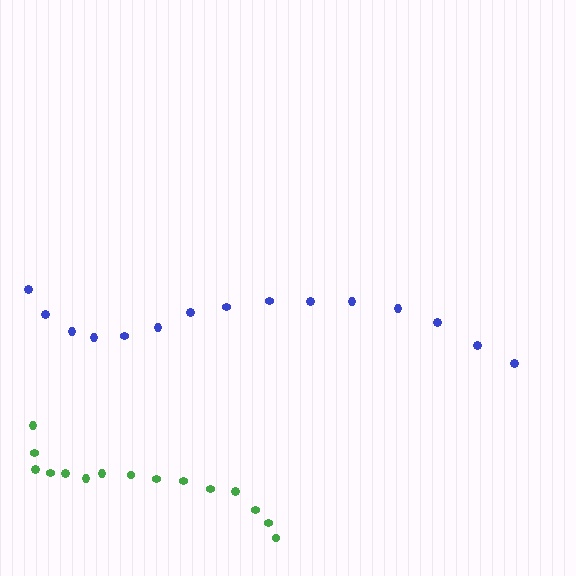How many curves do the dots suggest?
There are 2 distinct paths.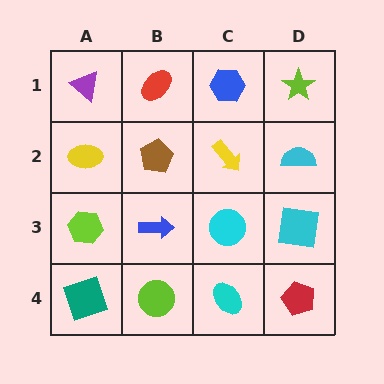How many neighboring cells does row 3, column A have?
3.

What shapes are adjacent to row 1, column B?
A brown pentagon (row 2, column B), a purple triangle (row 1, column A), a blue hexagon (row 1, column C).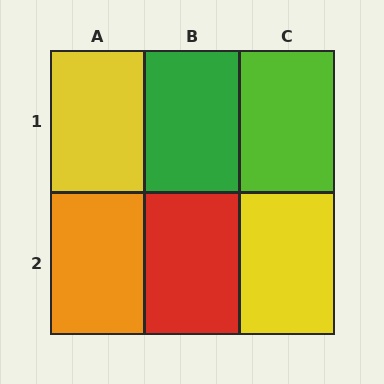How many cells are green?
1 cell is green.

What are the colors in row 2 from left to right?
Orange, red, yellow.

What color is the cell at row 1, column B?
Green.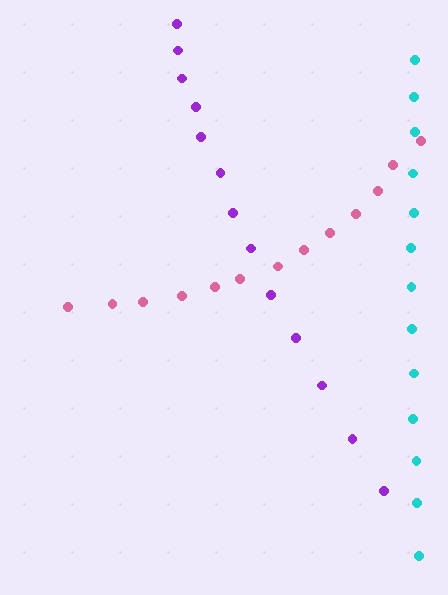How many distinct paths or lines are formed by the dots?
There are 3 distinct paths.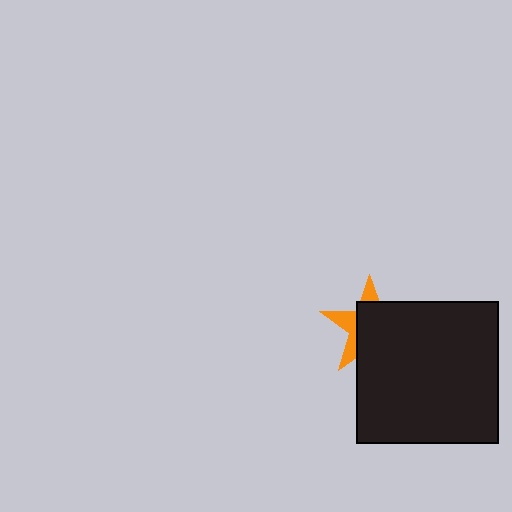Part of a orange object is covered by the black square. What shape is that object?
It is a star.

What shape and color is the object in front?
The object in front is a black square.